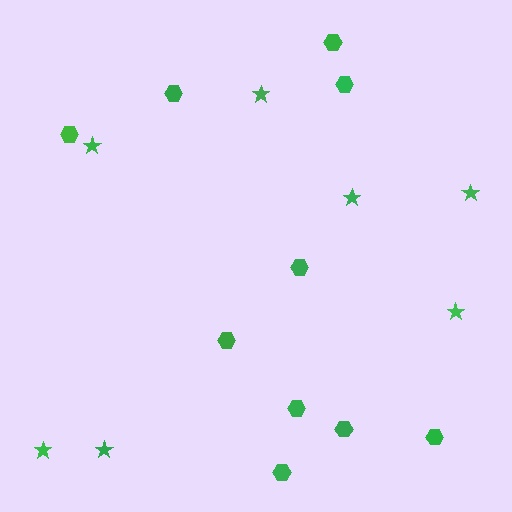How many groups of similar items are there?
There are 2 groups: one group of hexagons (10) and one group of stars (7).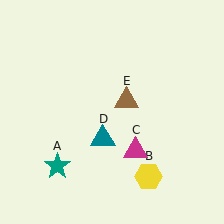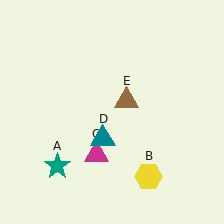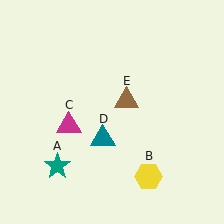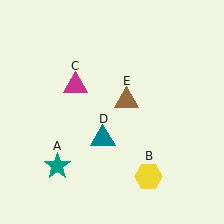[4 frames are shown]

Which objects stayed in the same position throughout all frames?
Teal star (object A) and yellow hexagon (object B) and teal triangle (object D) and brown triangle (object E) remained stationary.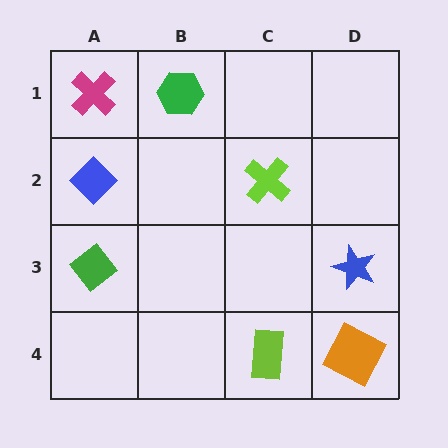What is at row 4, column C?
A lime rectangle.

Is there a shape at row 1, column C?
No, that cell is empty.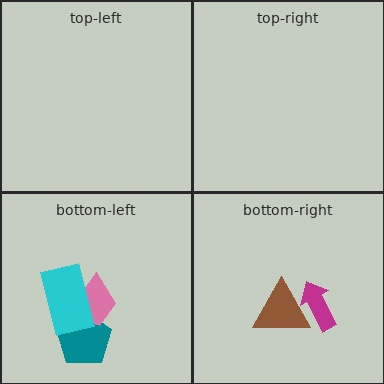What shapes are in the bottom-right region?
The brown triangle, the magenta arrow.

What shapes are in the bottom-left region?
The teal pentagon, the pink trapezoid, the cyan rectangle.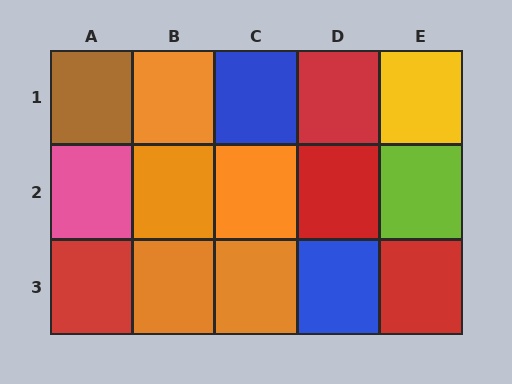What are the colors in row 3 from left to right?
Red, orange, orange, blue, red.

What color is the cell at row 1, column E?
Yellow.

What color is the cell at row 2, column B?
Orange.